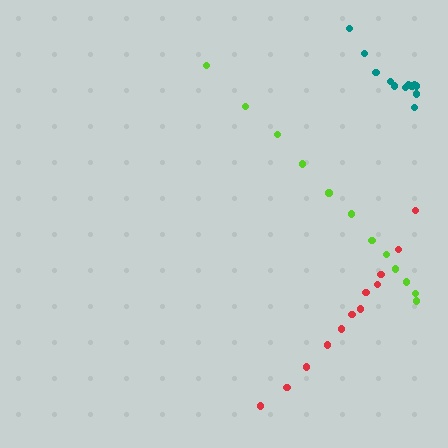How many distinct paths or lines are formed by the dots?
There are 3 distinct paths.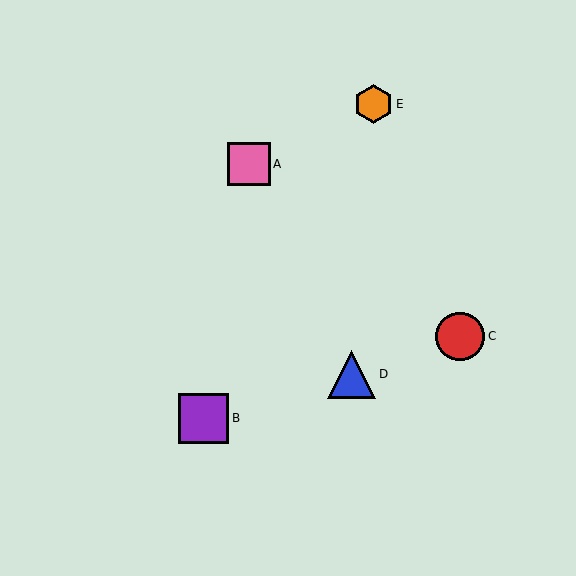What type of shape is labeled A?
Shape A is a pink square.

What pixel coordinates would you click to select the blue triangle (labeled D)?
Click at (352, 374) to select the blue triangle D.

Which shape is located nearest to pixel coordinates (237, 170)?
The pink square (labeled A) at (249, 164) is nearest to that location.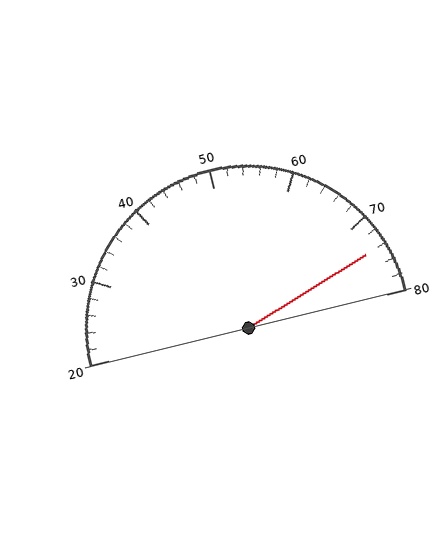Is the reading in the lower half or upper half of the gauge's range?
The reading is in the upper half of the range (20 to 80).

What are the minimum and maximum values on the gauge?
The gauge ranges from 20 to 80.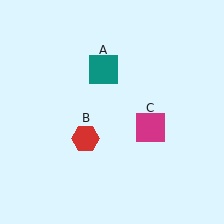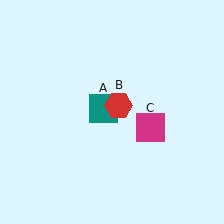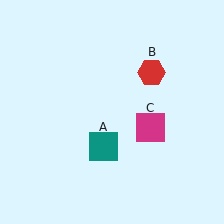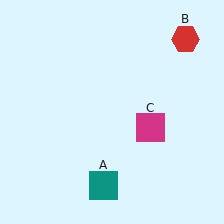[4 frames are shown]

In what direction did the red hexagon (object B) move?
The red hexagon (object B) moved up and to the right.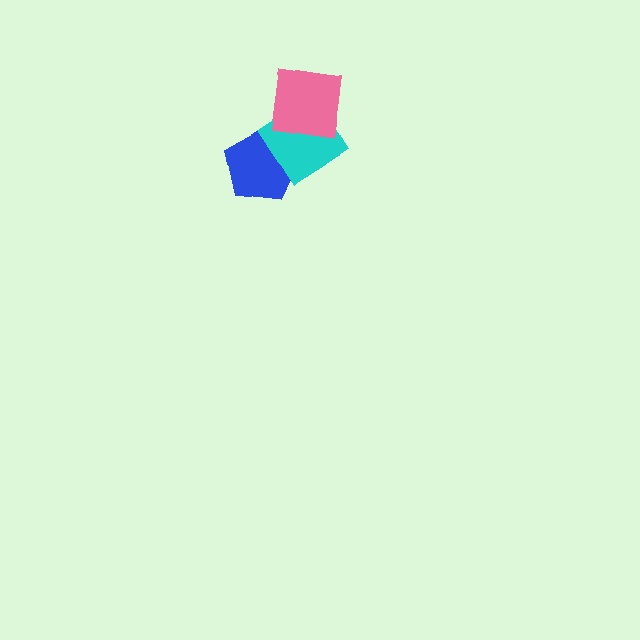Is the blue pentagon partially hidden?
Yes, it is partially covered by another shape.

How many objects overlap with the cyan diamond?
2 objects overlap with the cyan diamond.